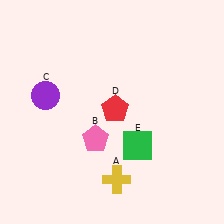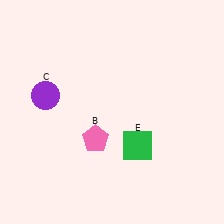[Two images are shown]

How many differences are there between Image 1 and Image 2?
There are 2 differences between the two images.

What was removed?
The yellow cross (A), the red pentagon (D) were removed in Image 2.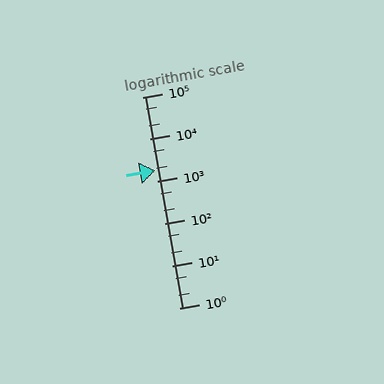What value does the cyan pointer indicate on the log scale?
The pointer indicates approximately 1800.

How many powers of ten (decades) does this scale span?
The scale spans 5 decades, from 1 to 100000.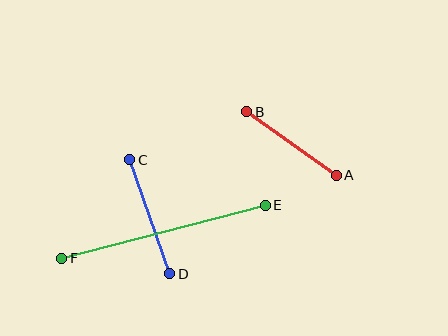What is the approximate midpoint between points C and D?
The midpoint is at approximately (150, 217) pixels.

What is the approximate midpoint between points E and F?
The midpoint is at approximately (164, 232) pixels.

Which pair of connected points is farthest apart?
Points E and F are farthest apart.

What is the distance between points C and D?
The distance is approximately 121 pixels.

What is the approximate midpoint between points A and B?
The midpoint is at approximately (292, 144) pixels.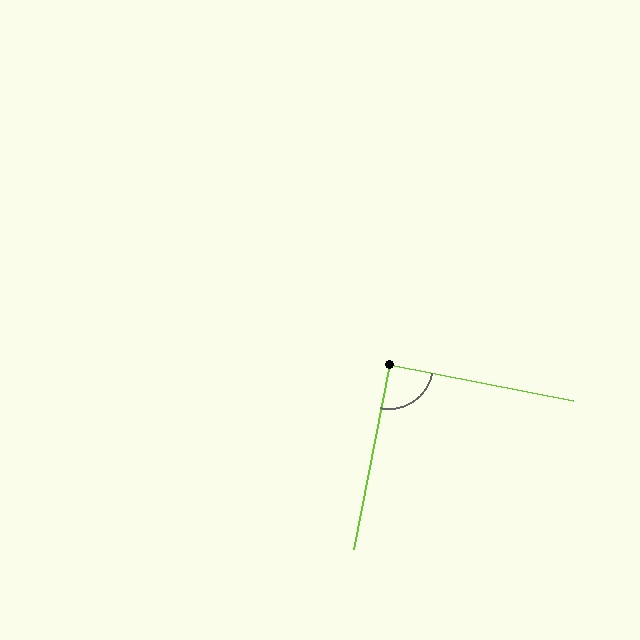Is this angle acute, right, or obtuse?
It is approximately a right angle.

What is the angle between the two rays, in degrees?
Approximately 90 degrees.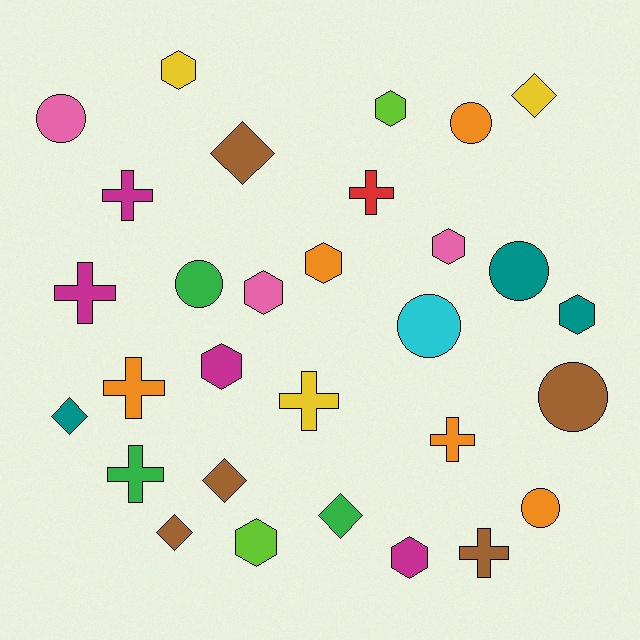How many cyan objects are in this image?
There is 1 cyan object.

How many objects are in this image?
There are 30 objects.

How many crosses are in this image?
There are 8 crosses.